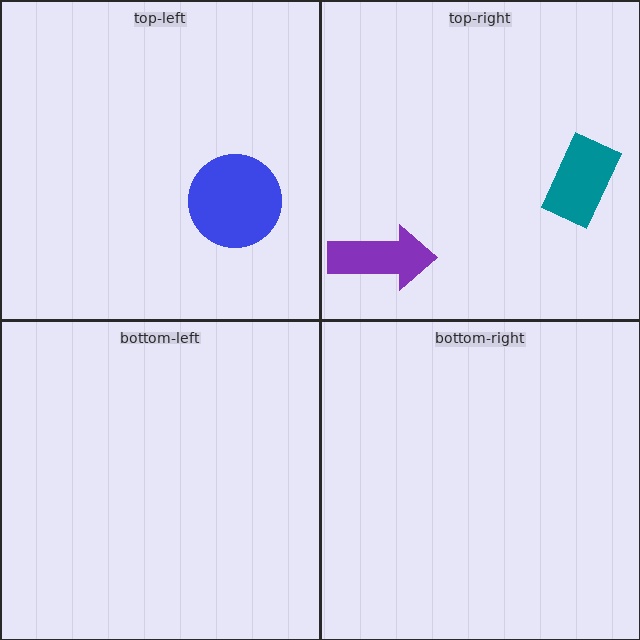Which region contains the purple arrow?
The top-right region.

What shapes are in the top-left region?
The blue circle.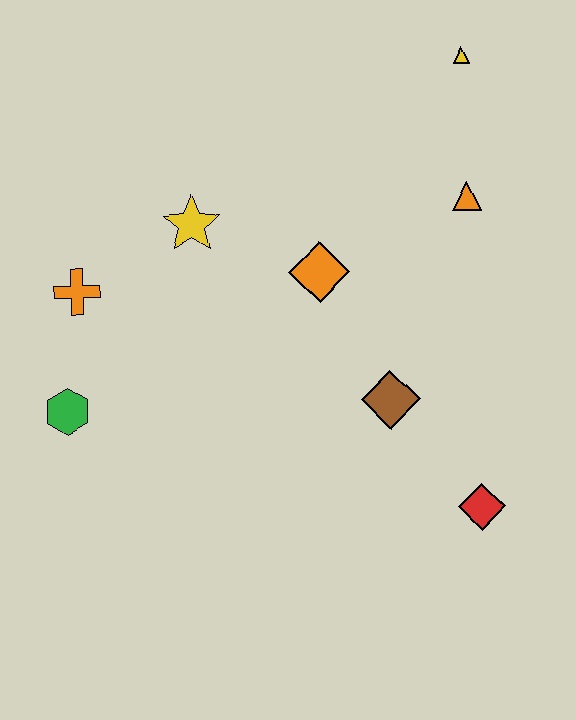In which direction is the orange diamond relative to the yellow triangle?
The orange diamond is below the yellow triangle.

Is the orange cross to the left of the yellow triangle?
Yes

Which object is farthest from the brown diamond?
The yellow triangle is farthest from the brown diamond.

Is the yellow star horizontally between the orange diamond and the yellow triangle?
No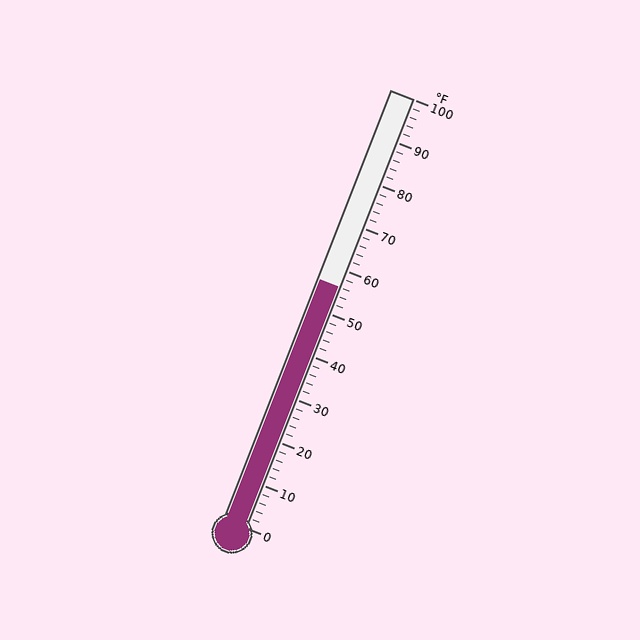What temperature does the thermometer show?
The thermometer shows approximately 56°F.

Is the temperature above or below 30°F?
The temperature is above 30°F.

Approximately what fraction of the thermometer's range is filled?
The thermometer is filled to approximately 55% of its range.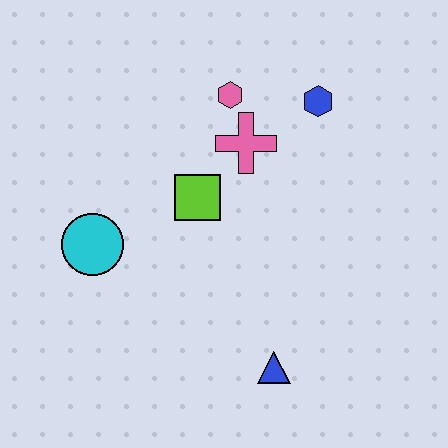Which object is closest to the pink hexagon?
The pink cross is closest to the pink hexagon.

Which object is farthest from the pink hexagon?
The blue triangle is farthest from the pink hexagon.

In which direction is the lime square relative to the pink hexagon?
The lime square is below the pink hexagon.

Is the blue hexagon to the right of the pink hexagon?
Yes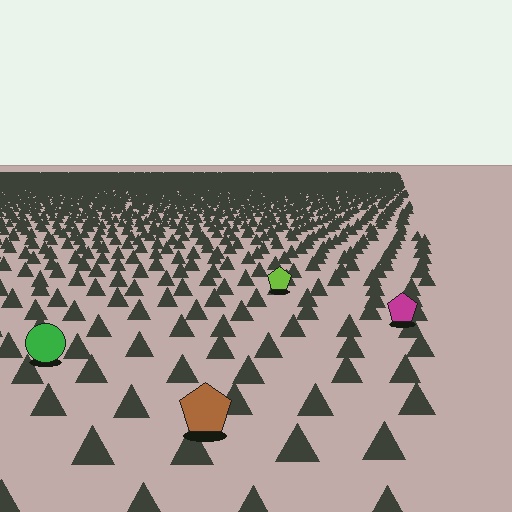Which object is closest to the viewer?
The brown pentagon is closest. The texture marks near it are larger and more spread out.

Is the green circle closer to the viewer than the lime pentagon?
Yes. The green circle is closer — you can tell from the texture gradient: the ground texture is coarser near it.